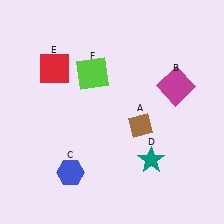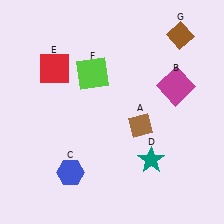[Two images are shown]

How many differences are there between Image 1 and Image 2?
There is 1 difference between the two images.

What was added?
A brown diamond (G) was added in Image 2.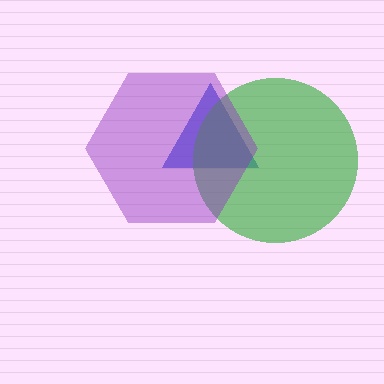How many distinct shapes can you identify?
There are 3 distinct shapes: a blue triangle, a green circle, a purple hexagon.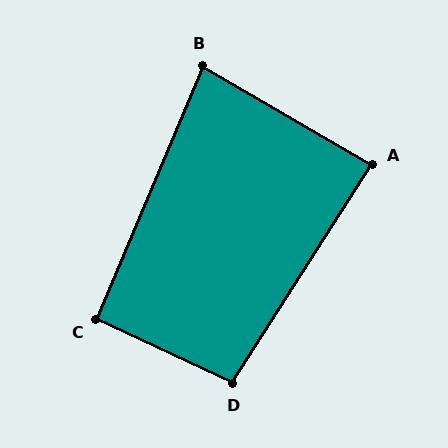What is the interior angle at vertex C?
Approximately 92 degrees (approximately right).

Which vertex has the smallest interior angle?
B, at approximately 83 degrees.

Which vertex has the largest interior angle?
D, at approximately 97 degrees.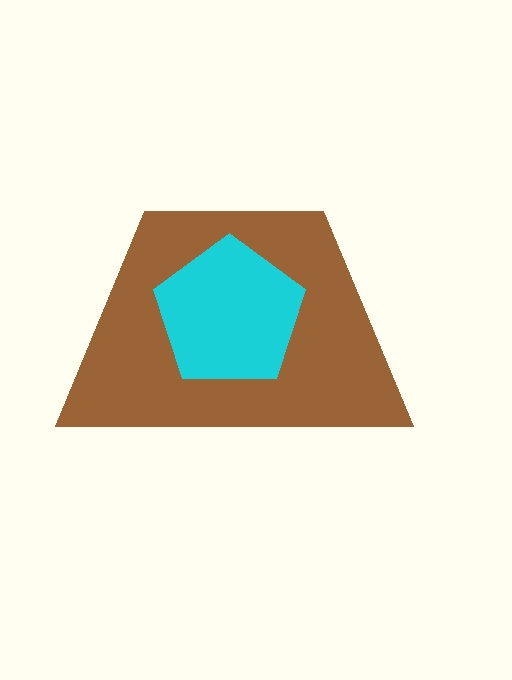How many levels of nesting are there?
2.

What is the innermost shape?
The cyan pentagon.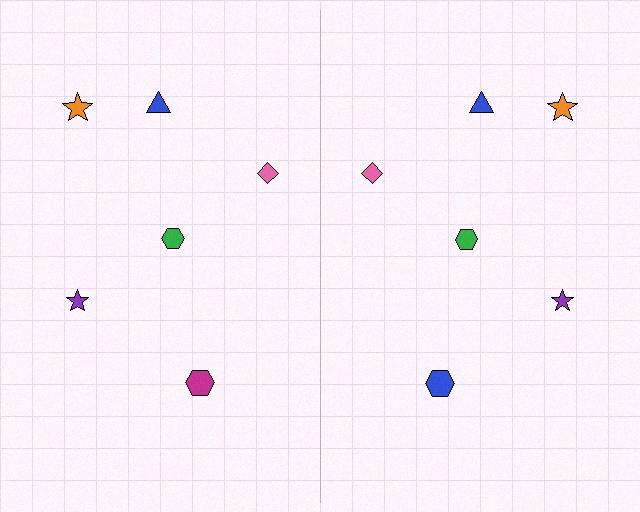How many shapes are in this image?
There are 12 shapes in this image.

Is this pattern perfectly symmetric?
No, the pattern is not perfectly symmetric. The blue hexagon on the right side breaks the symmetry — its mirror counterpart is magenta.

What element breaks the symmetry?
The blue hexagon on the right side breaks the symmetry — its mirror counterpart is magenta.